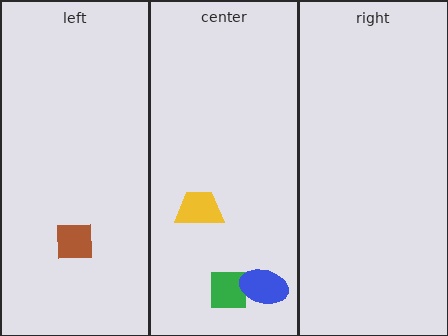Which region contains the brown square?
The left region.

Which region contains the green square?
The center region.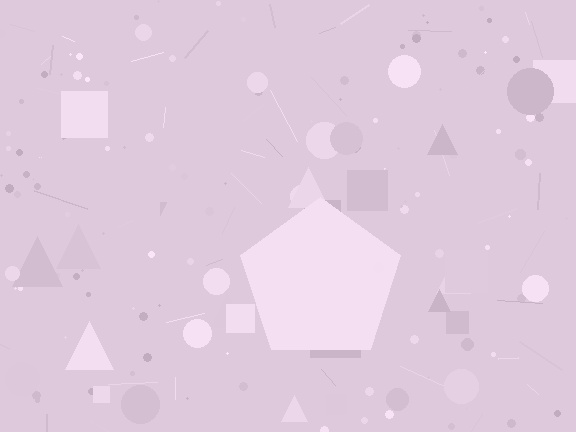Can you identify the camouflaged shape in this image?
The camouflaged shape is a pentagon.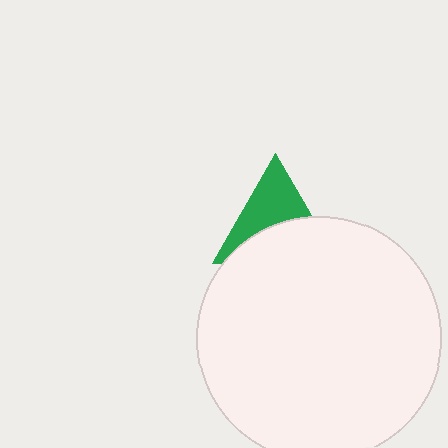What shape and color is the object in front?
The object in front is a white circle.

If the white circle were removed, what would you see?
You would see the complete green triangle.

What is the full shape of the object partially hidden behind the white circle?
The partially hidden object is a green triangle.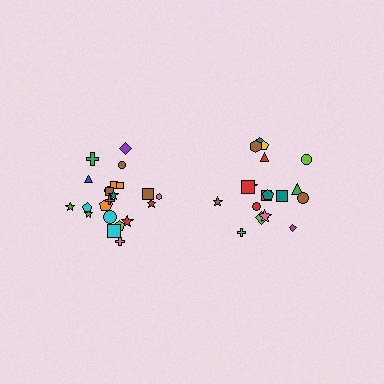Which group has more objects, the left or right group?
The left group.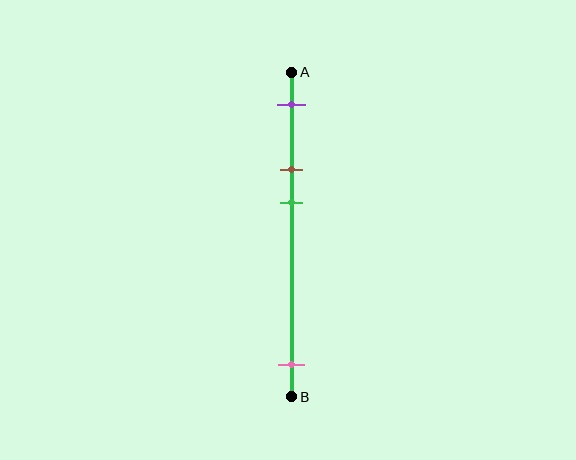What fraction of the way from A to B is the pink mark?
The pink mark is approximately 90% (0.9) of the way from A to B.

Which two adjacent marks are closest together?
The brown and green marks are the closest adjacent pair.